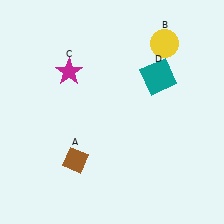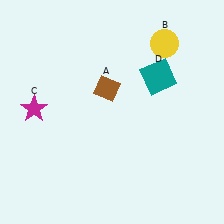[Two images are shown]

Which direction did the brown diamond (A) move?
The brown diamond (A) moved up.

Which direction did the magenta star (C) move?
The magenta star (C) moved down.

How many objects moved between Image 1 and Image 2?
2 objects moved between the two images.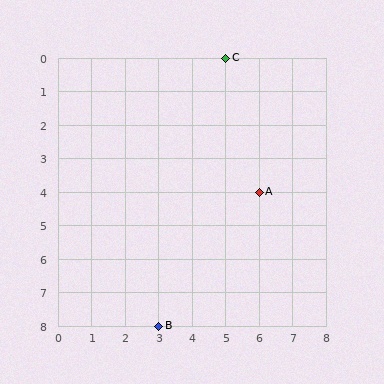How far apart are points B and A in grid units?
Points B and A are 3 columns and 4 rows apart (about 5.0 grid units diagonally).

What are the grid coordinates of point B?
Point B is at grid coordinates (3, 8).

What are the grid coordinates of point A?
Point A is at grid coordinates (6, 4).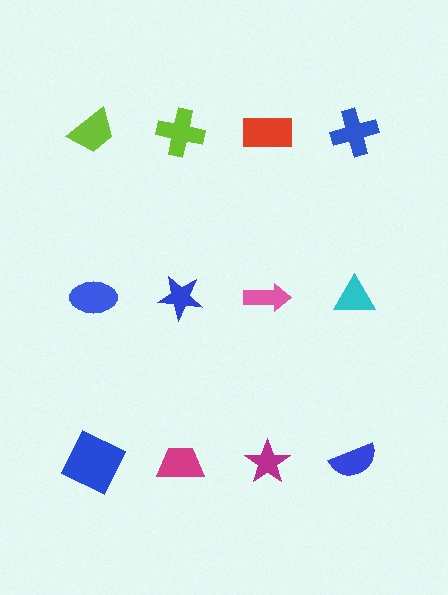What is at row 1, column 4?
A blue cross.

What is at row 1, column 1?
A lime trapezoid.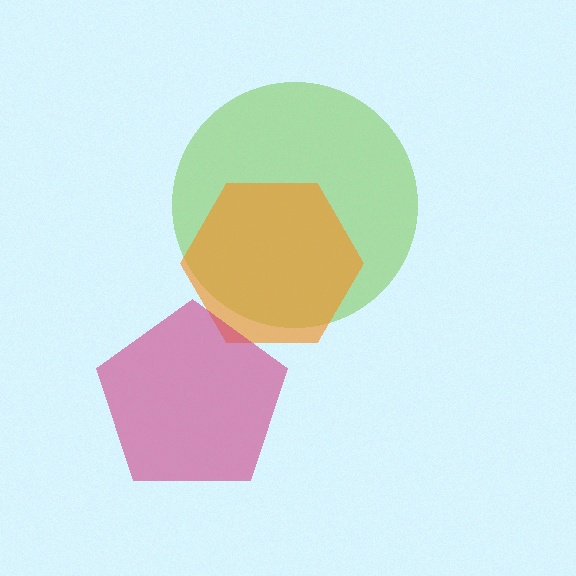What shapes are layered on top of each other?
The layered shapes are: a lime circle, an orange hexagon, a magenta pentagon.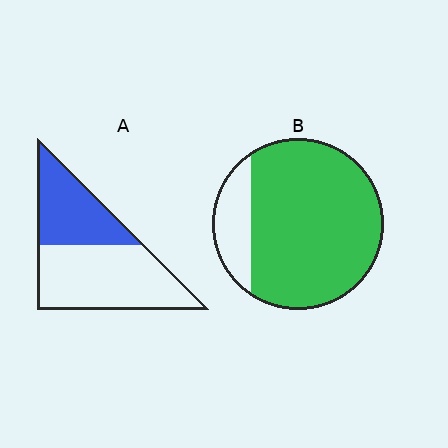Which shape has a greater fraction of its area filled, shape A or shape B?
Shape B.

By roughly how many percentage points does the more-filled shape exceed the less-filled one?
By roughly 45 percentage points (B over A).